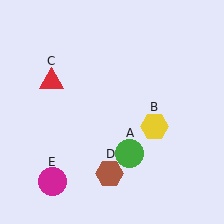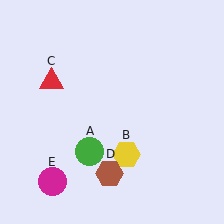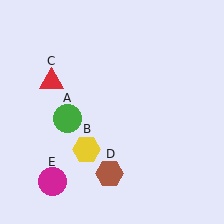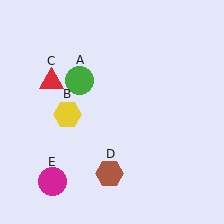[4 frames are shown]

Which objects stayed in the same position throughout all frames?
Red triangle (object C) and brown hexagon (object D) and magenta circle (object E) remained stationary.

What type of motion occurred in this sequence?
The green circle (object A), yellow hexagon (object B) rotated clockwise around the center of the scene.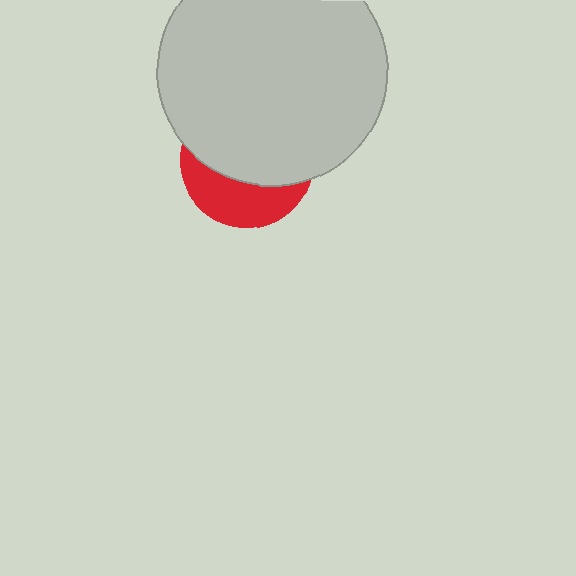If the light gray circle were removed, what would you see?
You would see the complete red circle.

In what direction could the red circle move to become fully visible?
The red circle could move down. That would shift it out from behind the light gray circle entirely.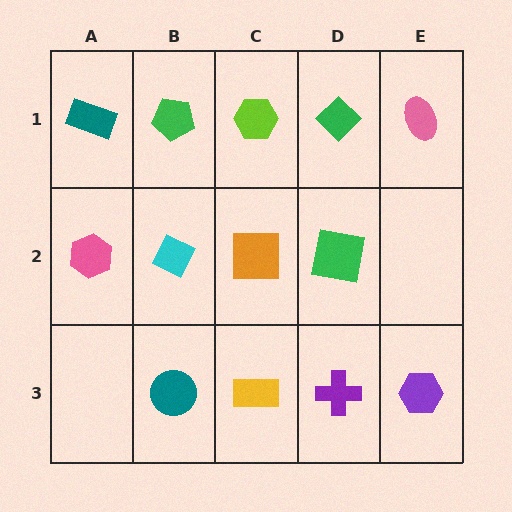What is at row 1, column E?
A pink ellipse.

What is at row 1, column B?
A green pentagon.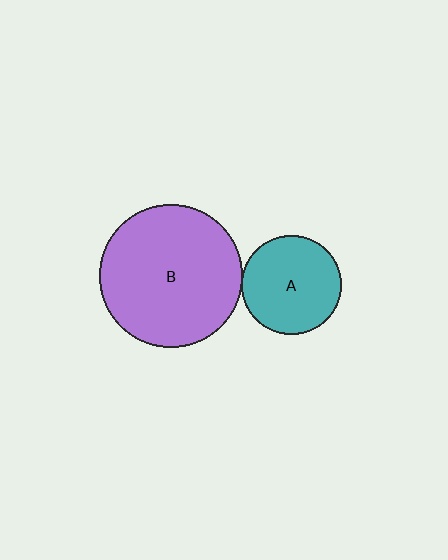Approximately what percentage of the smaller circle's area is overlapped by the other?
Approximately 5%.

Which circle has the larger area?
Circle B (purple).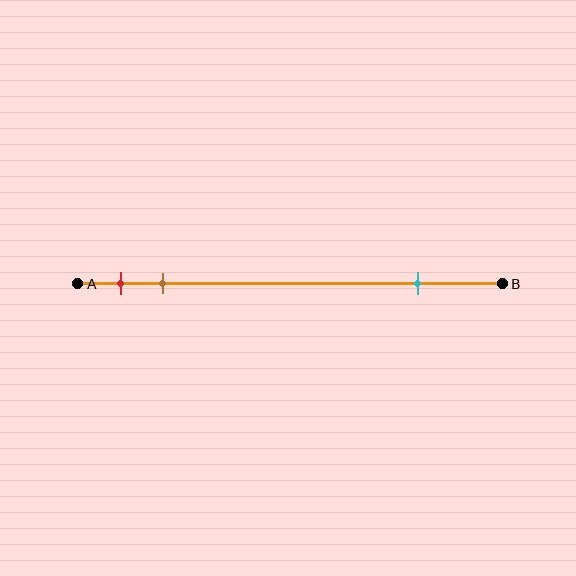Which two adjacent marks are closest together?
The red and brown marks are the closest adjacent pair.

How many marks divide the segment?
There are 3 marks dividing the segment.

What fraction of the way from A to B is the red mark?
The red mark is approximately 10% (0.1) of the way from A to B.